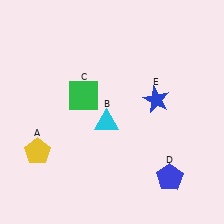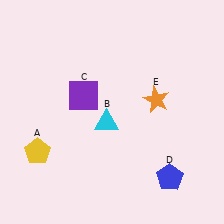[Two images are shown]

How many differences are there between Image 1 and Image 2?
There are 2 differences between the two images.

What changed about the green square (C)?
In Image 1, C is green. In Image 2, it changed to purple.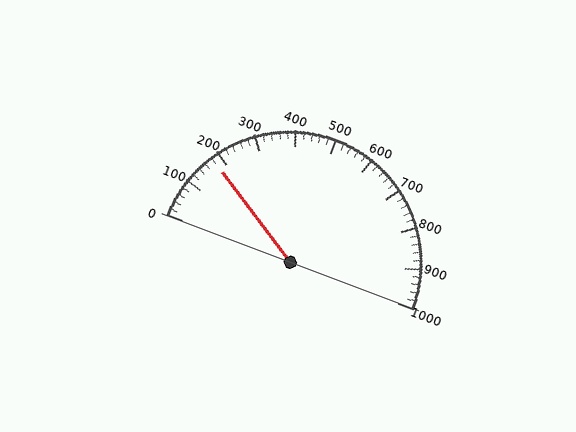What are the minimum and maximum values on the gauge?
The gauge ranges from 0 to 1000.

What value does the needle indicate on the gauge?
The needle indicates approximately 180.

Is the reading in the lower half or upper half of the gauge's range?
The reading is in the lower half of the range (0 to 1000).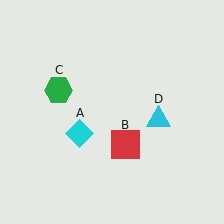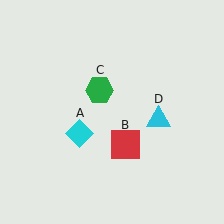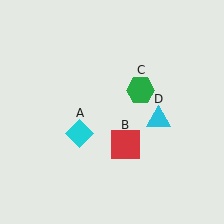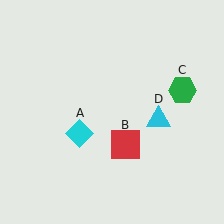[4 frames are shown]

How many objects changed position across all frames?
1 object changed position: green hexagon (object C).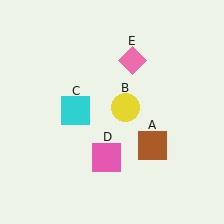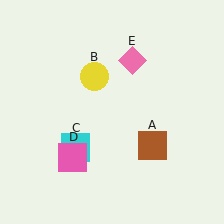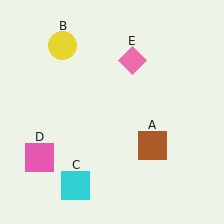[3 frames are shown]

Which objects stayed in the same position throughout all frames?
Brown square (object A) and pink diamond (object E) remained stationary.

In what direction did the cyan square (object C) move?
The cyan square (object C) moved down.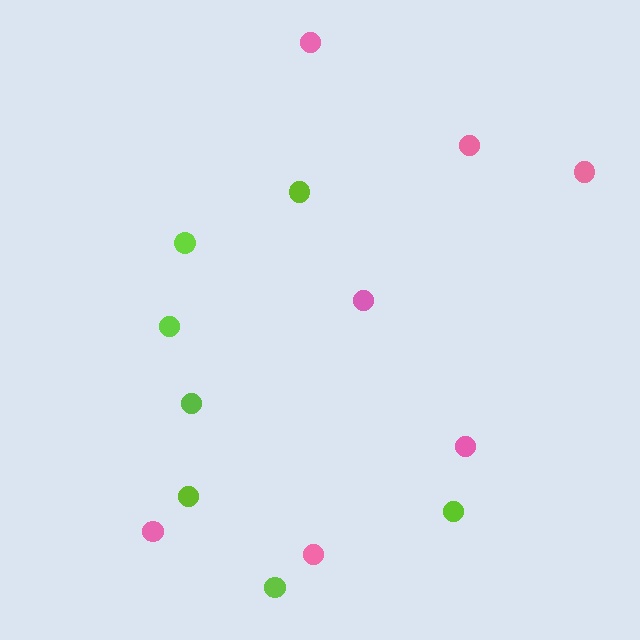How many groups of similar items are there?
There are 2 groups: one group of pink circles (7) and one group of lime circles (7).